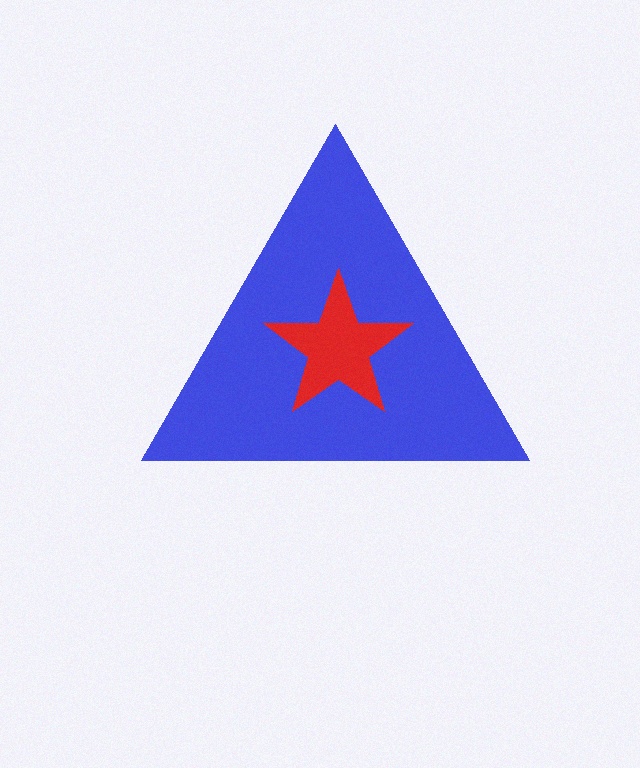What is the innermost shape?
The red star.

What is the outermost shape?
The blue triangle.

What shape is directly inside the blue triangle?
The red star.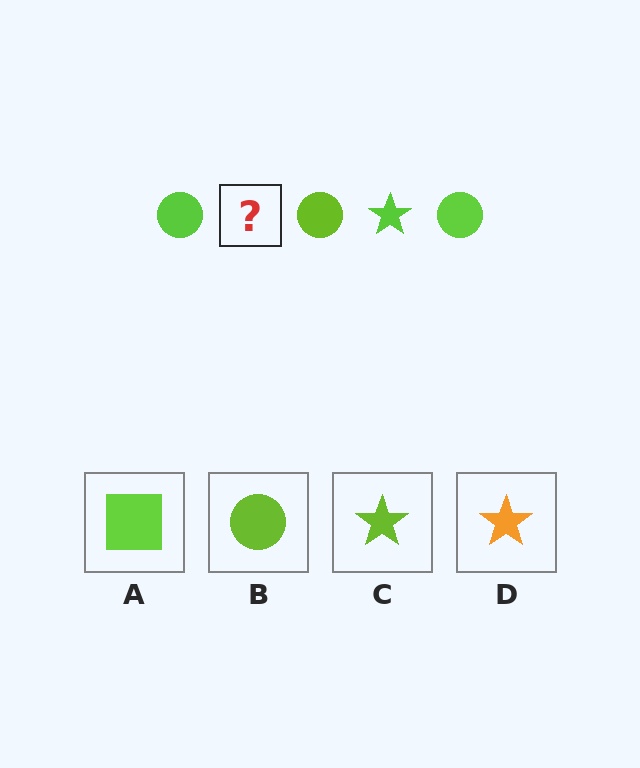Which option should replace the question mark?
Option C.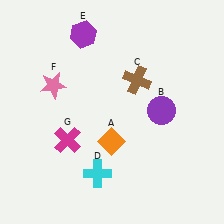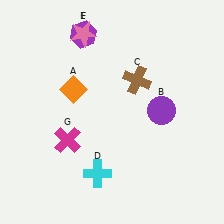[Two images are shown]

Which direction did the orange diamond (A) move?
The orange diamond (A) moved up.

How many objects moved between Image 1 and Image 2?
2 objects moved between the two images.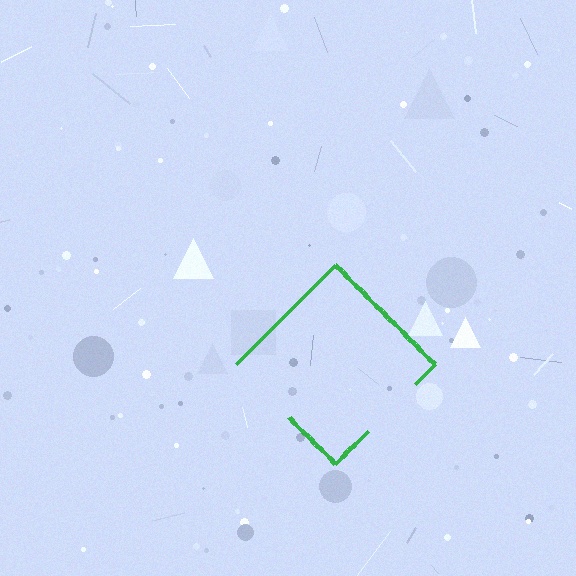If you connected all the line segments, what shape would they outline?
They would outline a diamond.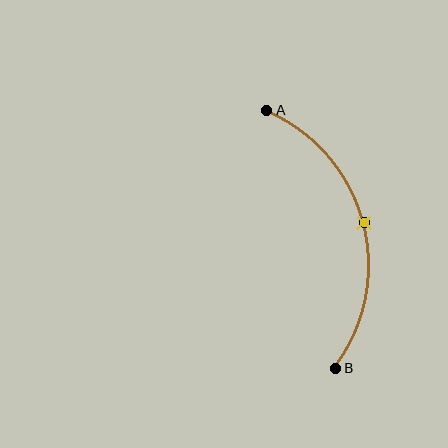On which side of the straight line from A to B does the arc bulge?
The arc bulges to the right of the straight line connecting A and B.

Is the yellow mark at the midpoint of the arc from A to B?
Yes. The yellow mark lies on the arc at equal arc-length from both A and B — it is the arc midpoint.